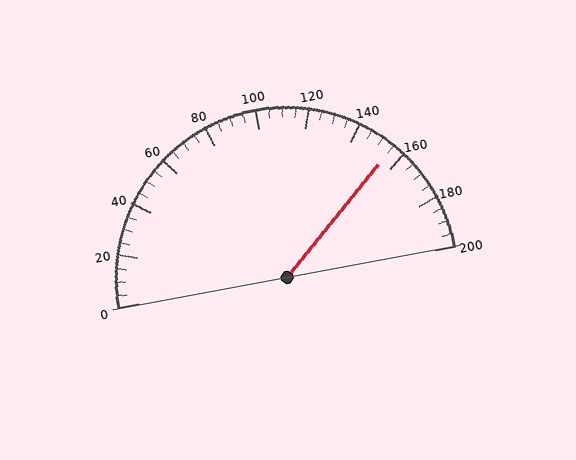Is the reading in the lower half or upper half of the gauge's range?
The reading is in the upper half of the range (0 to 200).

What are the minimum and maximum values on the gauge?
The gauge ranges from 0 to 200.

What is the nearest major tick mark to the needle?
The nearest major tick mark is 160.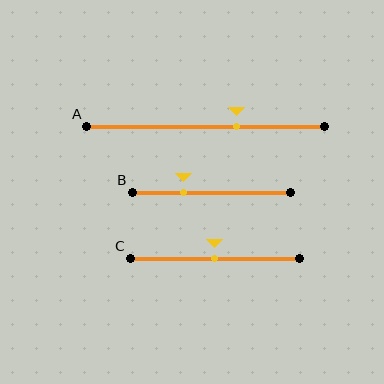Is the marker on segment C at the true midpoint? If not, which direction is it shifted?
Yes, the marker on segment C is at the true midpoint.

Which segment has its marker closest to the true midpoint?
Segment C has its marker closest to the true midpoint.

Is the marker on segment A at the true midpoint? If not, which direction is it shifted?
No, the marker on segment A is shifted to the right by about 13% of the segment length.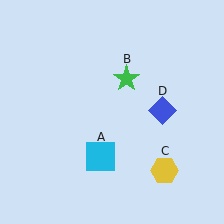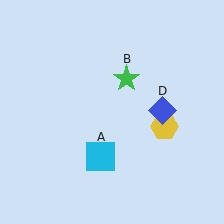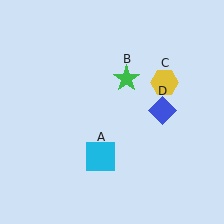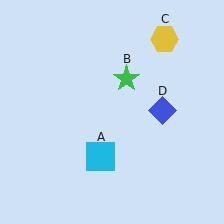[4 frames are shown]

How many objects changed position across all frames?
1 object changed position: yellow hexagon (object C).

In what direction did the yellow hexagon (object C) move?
The yellow hexagon (object C) moved up.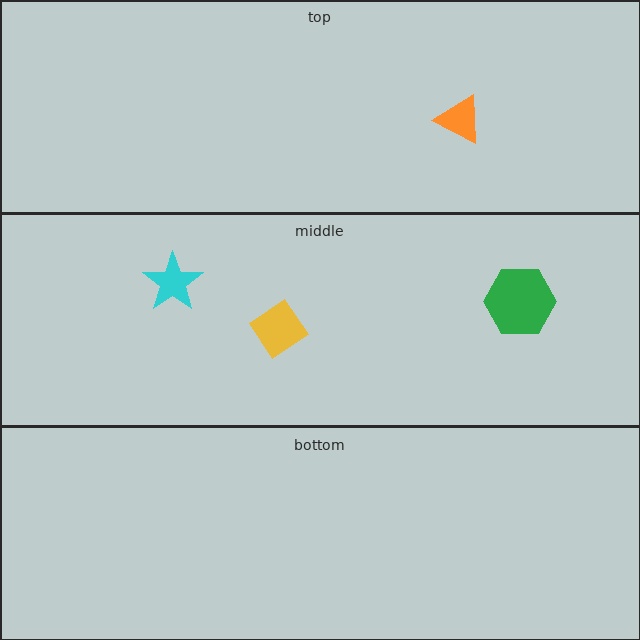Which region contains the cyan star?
The middle region.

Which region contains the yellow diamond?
The middle region.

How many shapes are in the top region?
1.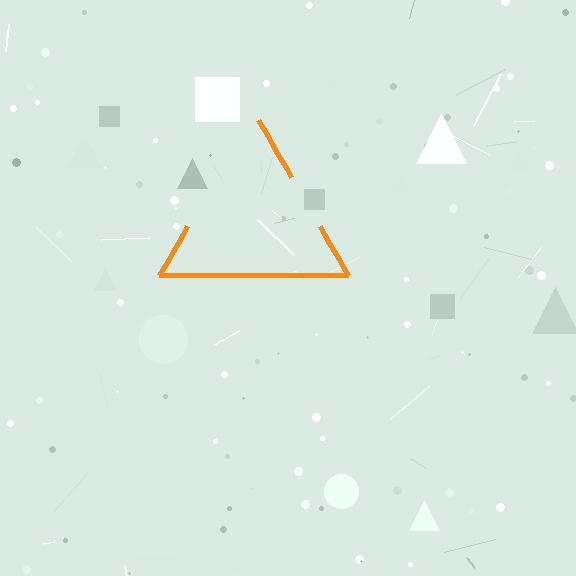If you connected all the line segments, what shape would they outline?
They would outline a triangle.